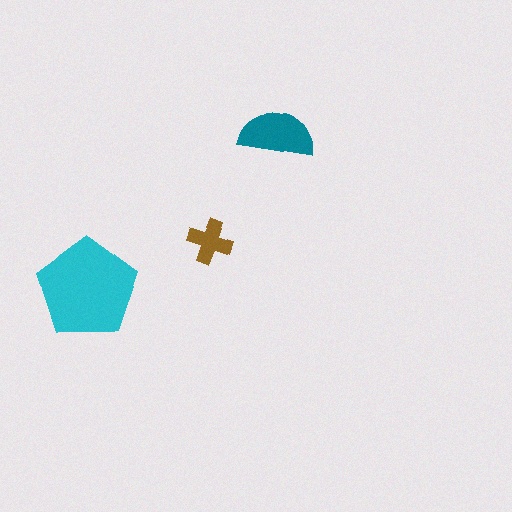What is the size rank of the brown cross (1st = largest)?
3rd.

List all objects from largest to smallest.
The cyan pentagon, the teal semicircle, the brown cross.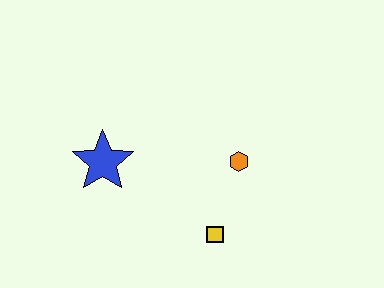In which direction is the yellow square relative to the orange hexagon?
The yellow square is below the orange hexagon.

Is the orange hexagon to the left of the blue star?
No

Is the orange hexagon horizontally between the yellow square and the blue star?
No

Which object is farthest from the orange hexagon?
The blue star is farthest from the orange hexagon.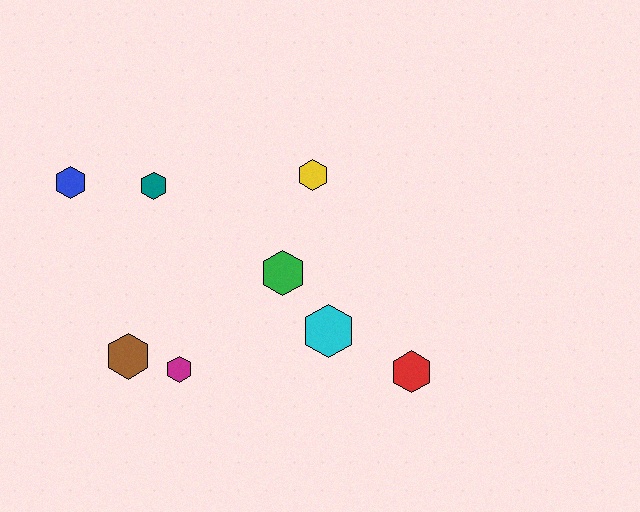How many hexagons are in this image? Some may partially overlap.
There are 8 hexagons.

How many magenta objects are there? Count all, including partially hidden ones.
There is 1 magenta object.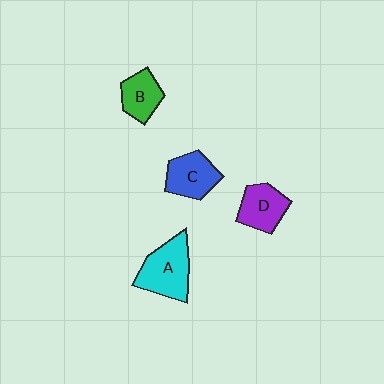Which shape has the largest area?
Shape A (cyan).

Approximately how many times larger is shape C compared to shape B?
Approximately 1.2 times.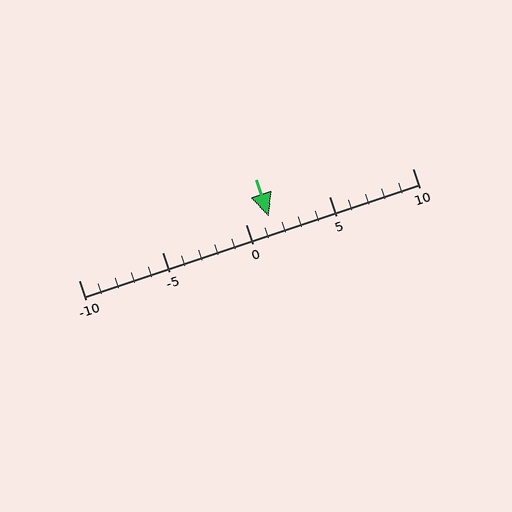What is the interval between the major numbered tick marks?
The major tick marks are spaced 5 units apart.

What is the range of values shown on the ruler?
The ruler shows values from -10 to 10.